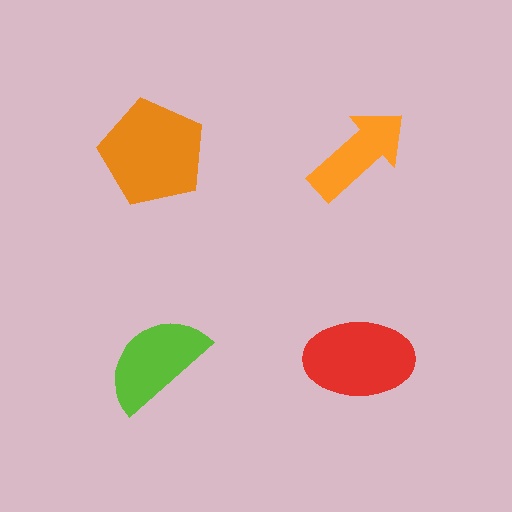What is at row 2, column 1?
A lime semicircle.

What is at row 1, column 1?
An orange pentagon.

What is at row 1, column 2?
An orange arrow.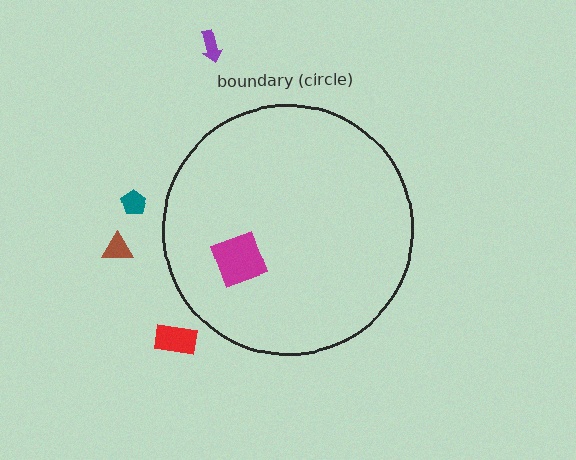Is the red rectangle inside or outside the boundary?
Outside.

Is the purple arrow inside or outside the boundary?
Outside.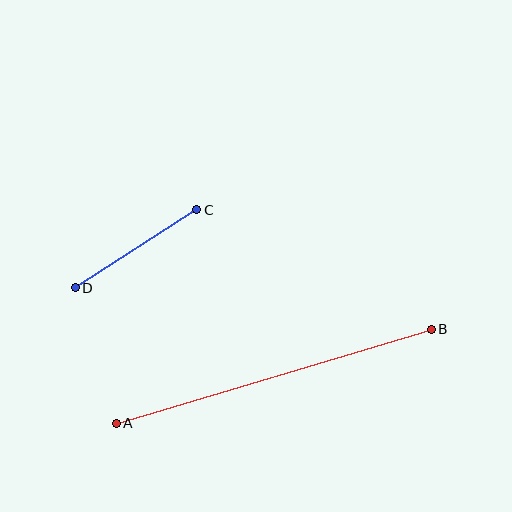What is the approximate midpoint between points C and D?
The midpoint is at approximately (136, 249) pixels.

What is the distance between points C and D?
The distance is approximately 144 pixels.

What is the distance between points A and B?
The distance is approximately 329 pixels.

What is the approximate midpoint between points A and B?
The midpoint is at approximately (274, 376) pixels.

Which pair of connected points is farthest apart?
Points A and B are farthest apart.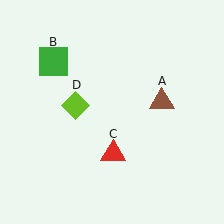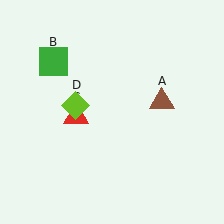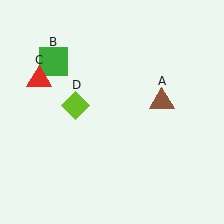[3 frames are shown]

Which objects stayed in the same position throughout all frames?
Brown triangle (object A) and green square (object B) and lime diamond (object D) remained stationary.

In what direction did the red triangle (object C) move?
The red triangle (object C) moved up and to the left.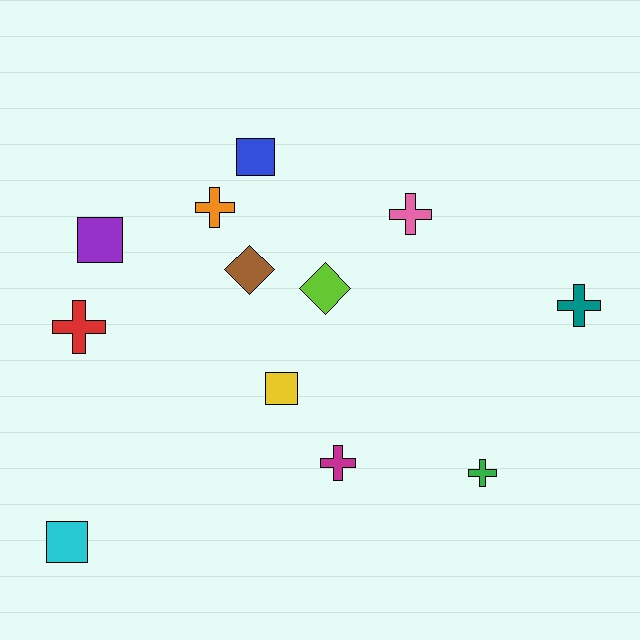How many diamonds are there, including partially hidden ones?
There are 2 diamonds.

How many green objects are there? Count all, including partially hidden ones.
There is 1 green object.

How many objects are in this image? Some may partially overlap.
There are 12 objects.